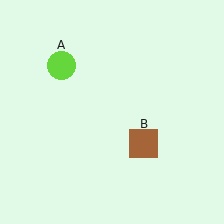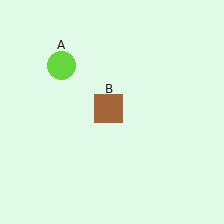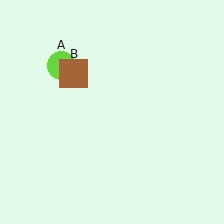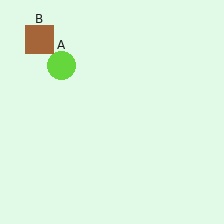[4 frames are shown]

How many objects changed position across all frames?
1 object changed position: brown square (object B).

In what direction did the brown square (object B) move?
The brown square (object B) moved up and to the left.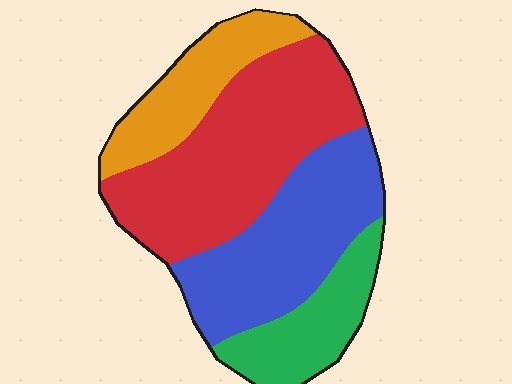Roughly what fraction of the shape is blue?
Blue takes up about one third (1/3) of the shape.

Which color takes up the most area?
Red, at roughly 40%.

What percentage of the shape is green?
Green takes up about one sixth (1/6) of the shape.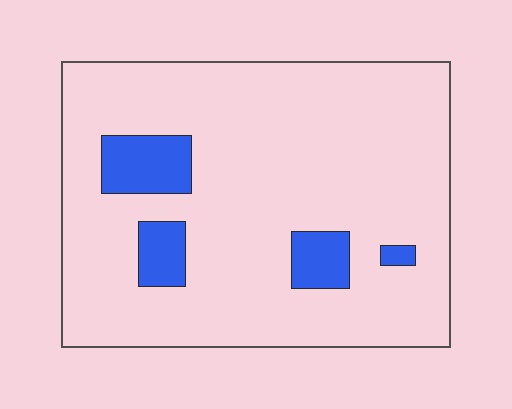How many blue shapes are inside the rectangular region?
4.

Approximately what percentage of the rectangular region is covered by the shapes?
Approximately 10%.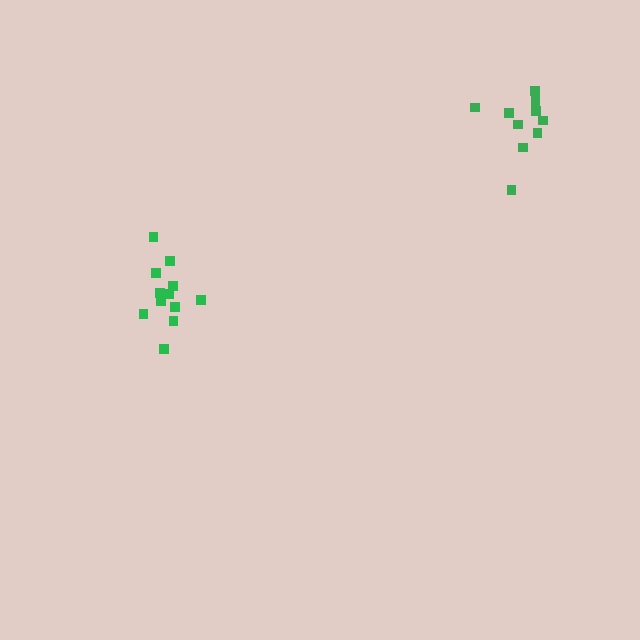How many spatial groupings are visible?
There are 2 spatial groupings.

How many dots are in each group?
Group 1: 12 dots, Group 2: 10 dots (22 total).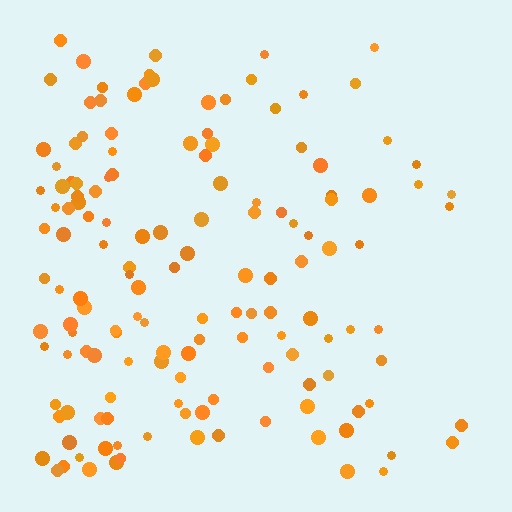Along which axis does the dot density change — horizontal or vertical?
Horizontal.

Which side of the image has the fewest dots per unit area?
The right.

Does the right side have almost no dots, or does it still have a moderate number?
Still a moderate number, just noticeably fewer than the left.